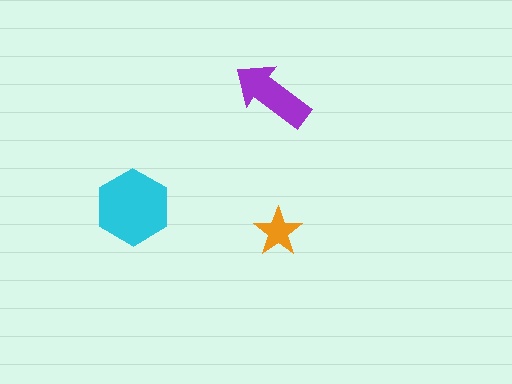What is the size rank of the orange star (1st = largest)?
3rd.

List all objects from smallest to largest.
The orange star, the purple arrow, the cyan hexagon.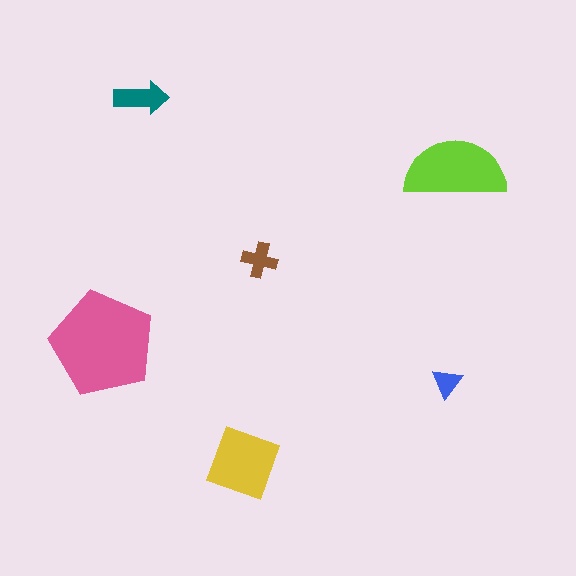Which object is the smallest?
The blue triangle.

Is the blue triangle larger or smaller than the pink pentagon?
Smaller.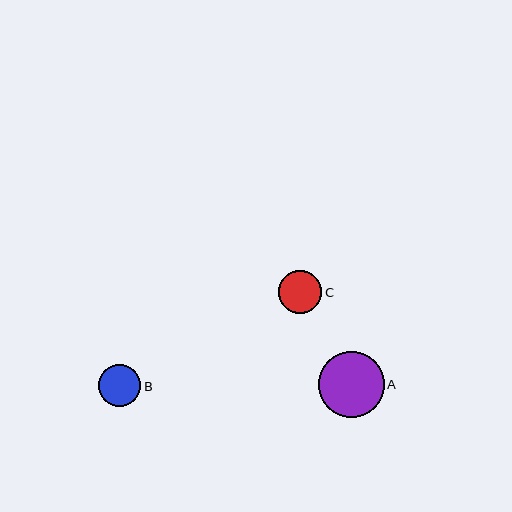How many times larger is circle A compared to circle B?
Circle A is approximately 1.6 times the size of circle B.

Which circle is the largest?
Circle A is the largest with a size of approximately 66 pixels.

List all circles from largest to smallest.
From largest to smallest: A, C, B.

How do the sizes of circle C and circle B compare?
Circle C and circle B are approximately the same size.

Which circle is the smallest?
Circle B is the smallest with a size of approximately 42 pixels.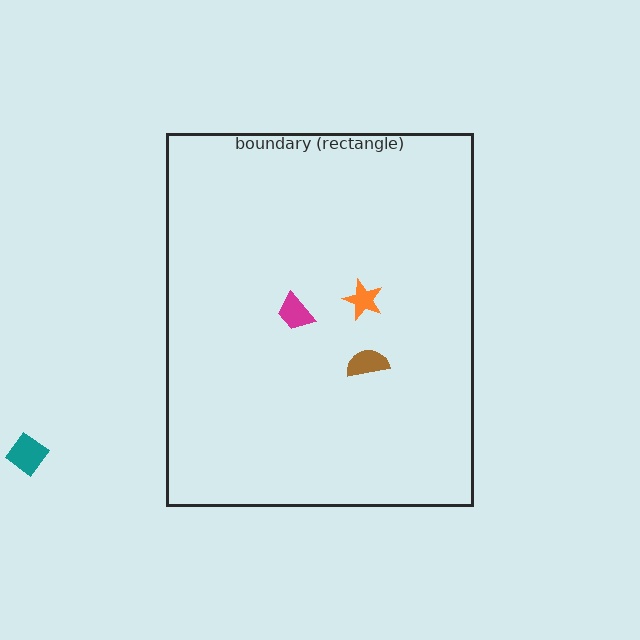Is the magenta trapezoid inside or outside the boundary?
Inside.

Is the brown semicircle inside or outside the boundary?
Inside.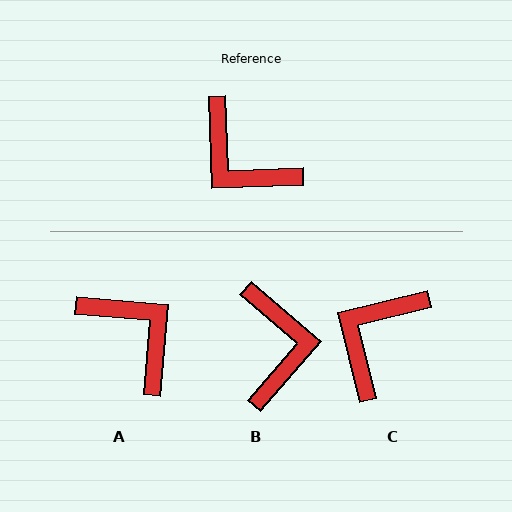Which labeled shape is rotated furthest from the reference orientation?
A, about 173 degrees away.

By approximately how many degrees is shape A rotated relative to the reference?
Approximately 173 degrees counter-clockwise.